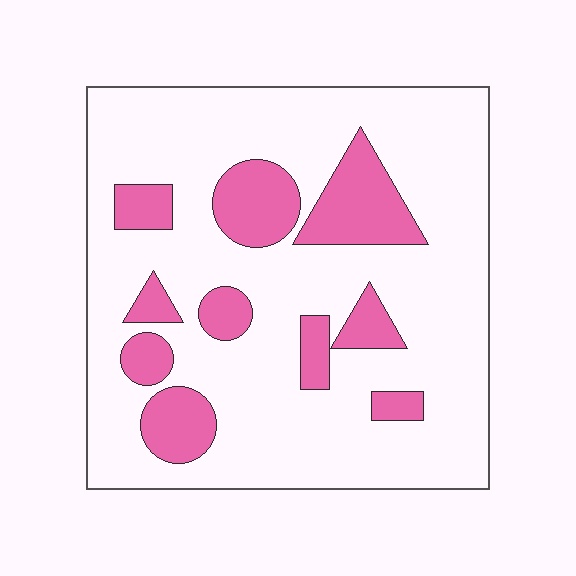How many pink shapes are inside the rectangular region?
10.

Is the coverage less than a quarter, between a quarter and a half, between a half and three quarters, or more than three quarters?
Less than a quarter.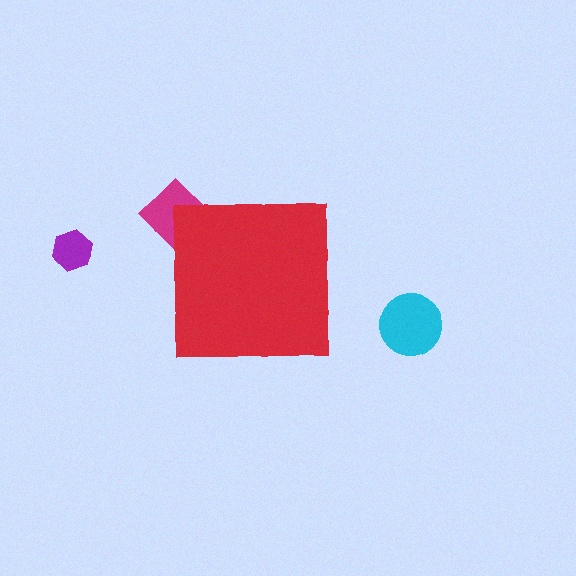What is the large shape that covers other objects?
A red square.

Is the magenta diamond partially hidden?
Yes, the magenta diamond is partially hidden behind the red square.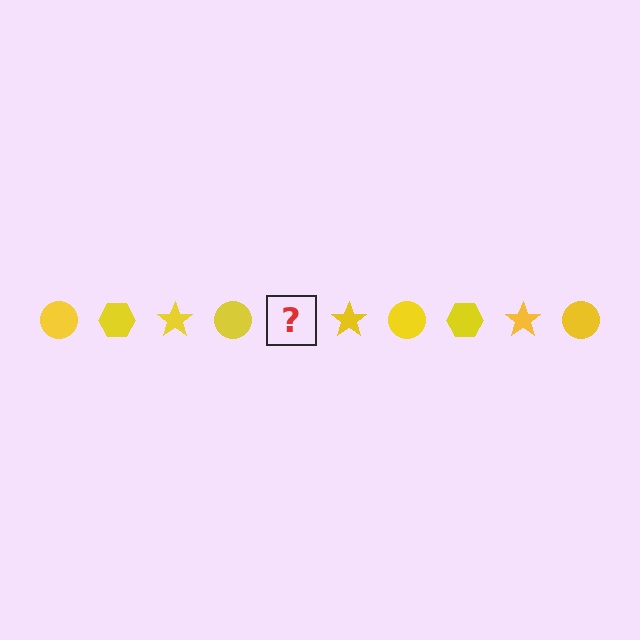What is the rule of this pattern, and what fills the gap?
The rule is that the pattern cycles through circle, hexagon, star shapes in yellow. The gap should be filled with a yellow hexagon.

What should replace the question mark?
The question mark should be replaced with a yellow hexagon.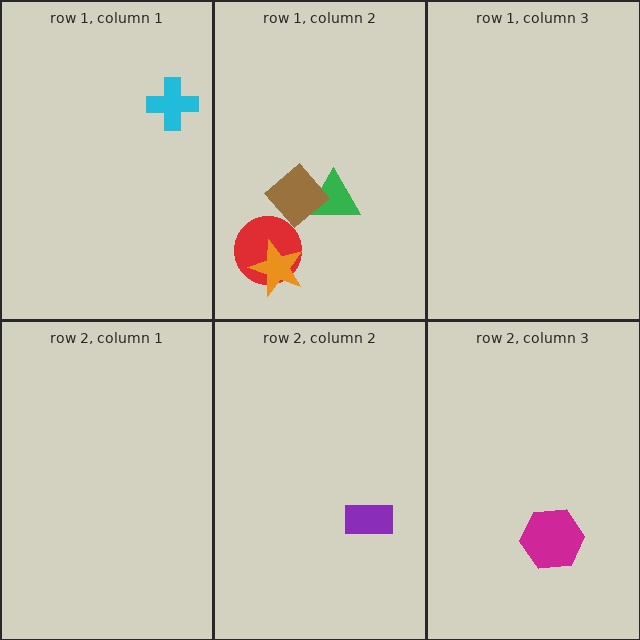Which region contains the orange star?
The row 1, column 2 region.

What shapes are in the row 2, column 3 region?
The magenta hexagon.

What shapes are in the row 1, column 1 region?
The cyan cross.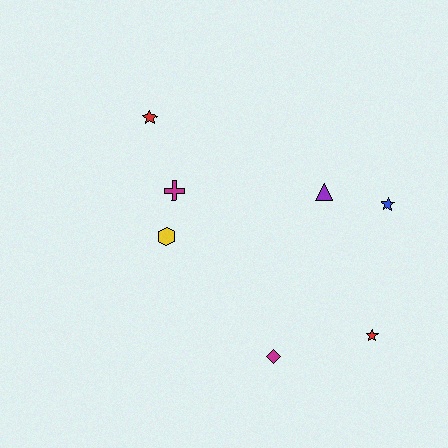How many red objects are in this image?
There are 2 red objects.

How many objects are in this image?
There are 7 objects.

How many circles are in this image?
There are no circles.